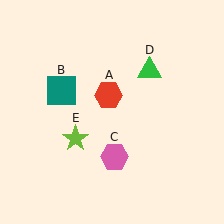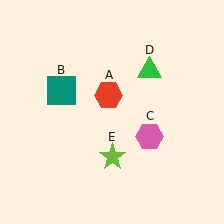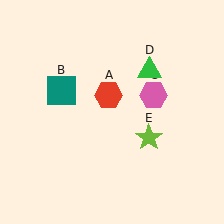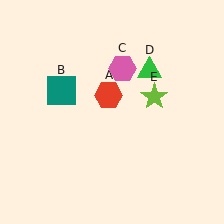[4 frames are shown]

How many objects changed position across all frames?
2 objects changed position: pink hexagon (object C), lime star (object E).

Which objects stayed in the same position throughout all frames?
Red hexagon (object A) and teal square (object B) and green triangle (object D) remained stationary.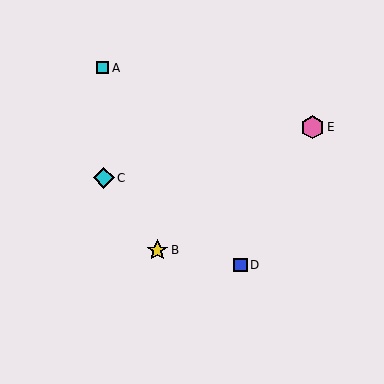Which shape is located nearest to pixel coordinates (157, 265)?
The yellow star (labeled B) at (157, 250) is nearest to that location.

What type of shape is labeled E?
Shape E is a pink hexagon.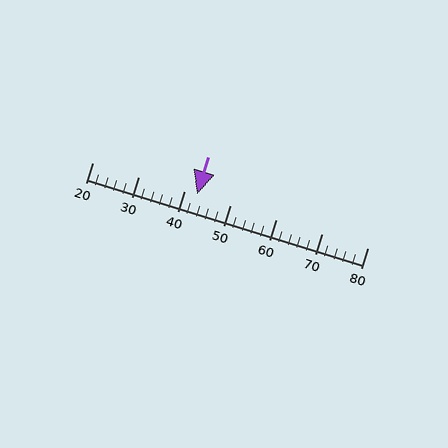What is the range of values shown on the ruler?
The ruler shows values from 20 to 80.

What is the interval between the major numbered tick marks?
The major tick marks are spaced 10 units apart.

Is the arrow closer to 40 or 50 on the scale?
The arrow is closer to 40.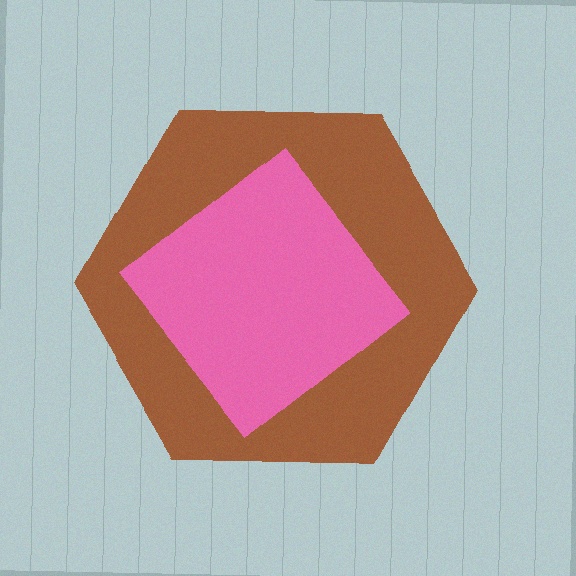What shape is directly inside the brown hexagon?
The pink diamond.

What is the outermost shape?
The brown hexagon.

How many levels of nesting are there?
2.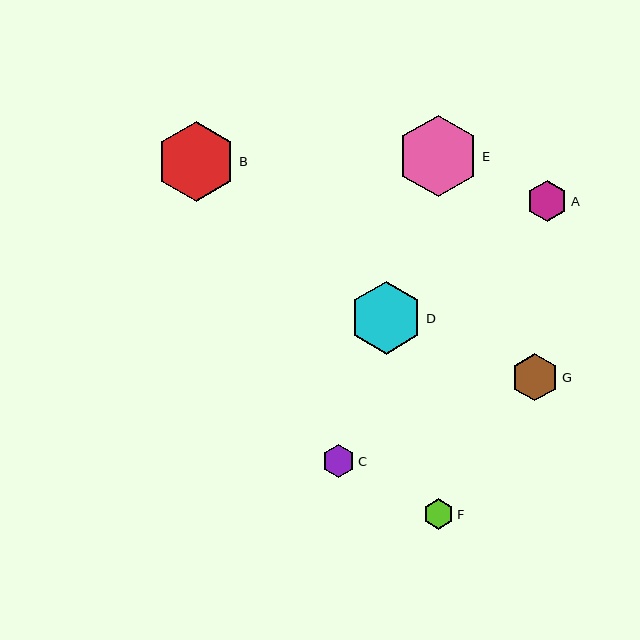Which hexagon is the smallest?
Hexagon F is the smallest with a size of approximately 30 pixels.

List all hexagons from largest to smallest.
From largest to smallest: E, B, D, G, A, C, F.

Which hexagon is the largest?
Hexagon E is the largest with a size of approximately 81 pixels.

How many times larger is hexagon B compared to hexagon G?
Hexagon B is approximately 1.7 times the size of hexagon G.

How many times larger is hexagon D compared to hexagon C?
Hexagon D is approximately 2.2 times the size of hexagon C.